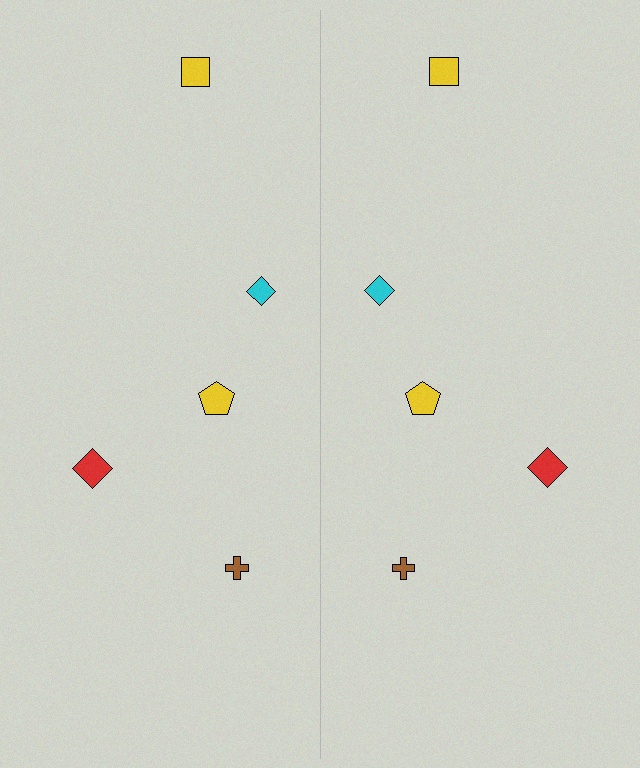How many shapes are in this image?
There are 10 shapes in this image.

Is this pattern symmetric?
Yes, this pattern has bilateral (reflection) symmetry.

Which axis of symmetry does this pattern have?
The pattern has a vertical axis of symmetry running through the center of the image.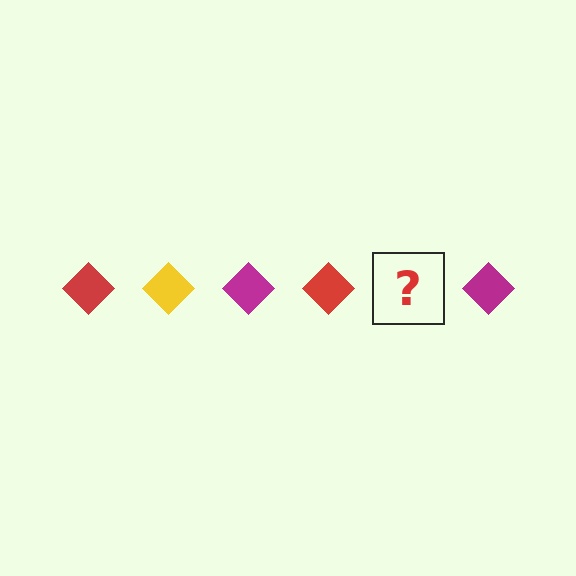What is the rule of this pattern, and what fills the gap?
The rule is that the pattern cycles through red, yellow, magenta diamonds. The gap should be filled with a yellow diamond.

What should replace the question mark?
The question mark should be replaced with a yellow diamond.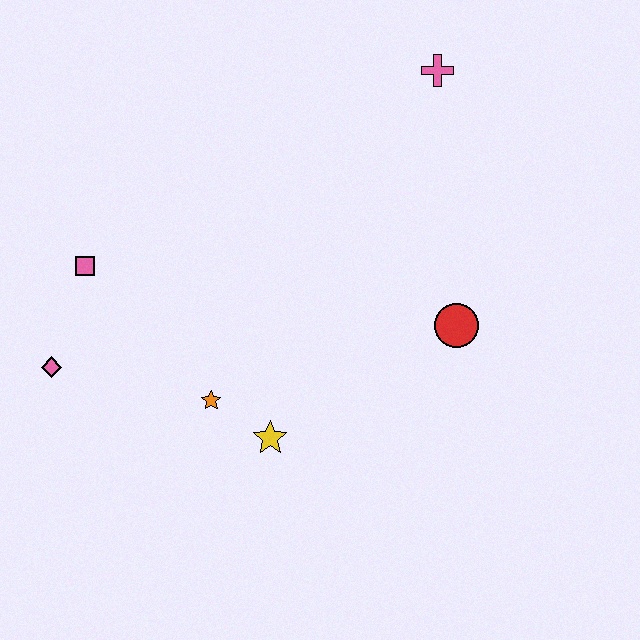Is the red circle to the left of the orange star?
No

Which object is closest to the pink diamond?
The pink square is closest to the pink diamond.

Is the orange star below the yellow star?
No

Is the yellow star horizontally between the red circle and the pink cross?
No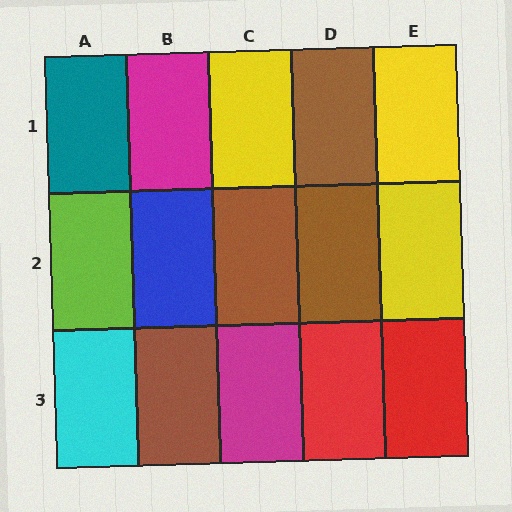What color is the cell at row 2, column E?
Yellow.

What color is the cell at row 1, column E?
Yellow.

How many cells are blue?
1 cell is blue.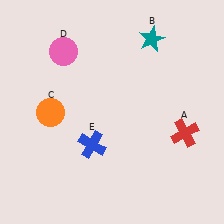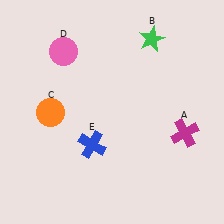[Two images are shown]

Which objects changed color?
A changed from red to magenta. B changed from teal to green.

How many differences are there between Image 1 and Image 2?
There are 2 differences between the two images.